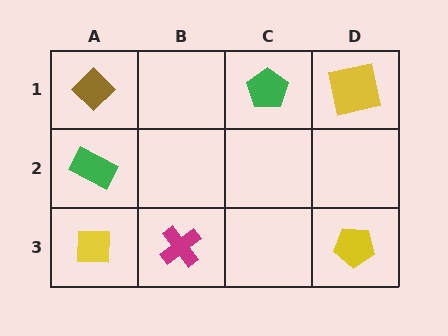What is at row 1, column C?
A green pentagon.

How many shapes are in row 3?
3 shapes.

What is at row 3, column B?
A magenta cross.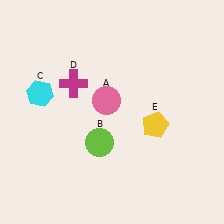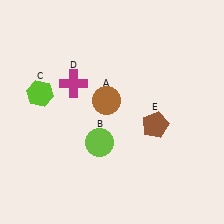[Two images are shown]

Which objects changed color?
A changed from pink to brown. C changed from cyan to lime. E changed from yellow to brown.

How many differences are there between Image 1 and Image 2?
There are 3 differences between the two images.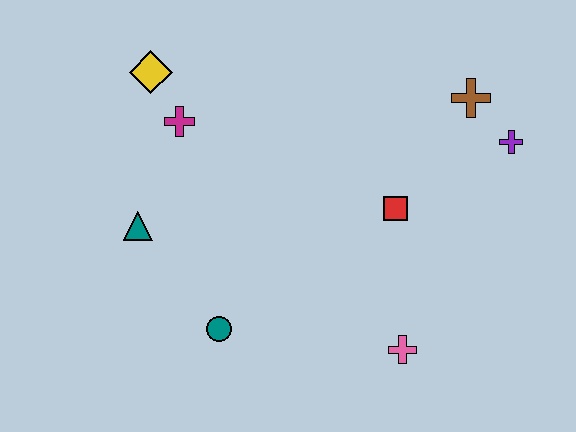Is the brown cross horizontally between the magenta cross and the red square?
No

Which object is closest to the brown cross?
The purple cross is closest to the brown cross.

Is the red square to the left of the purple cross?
Yes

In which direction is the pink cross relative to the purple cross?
The pink cross is below the purple cross.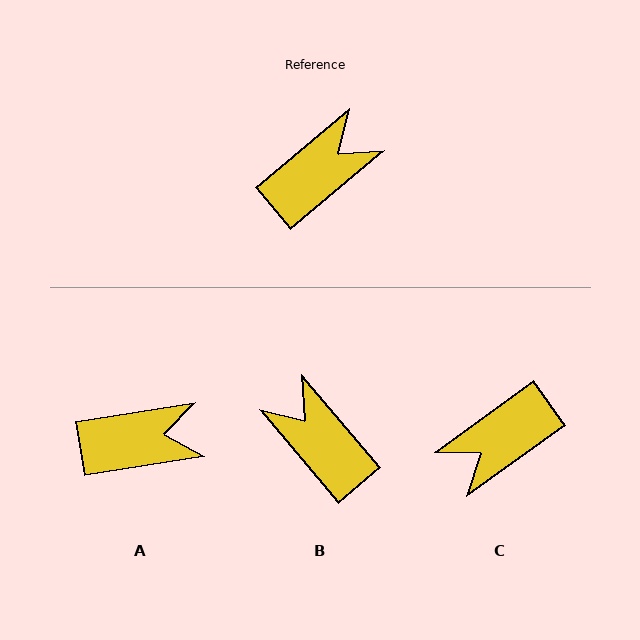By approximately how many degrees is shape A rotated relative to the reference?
Approximately 31 degrees clockwise.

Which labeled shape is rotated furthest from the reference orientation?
C, about 176 degrees away.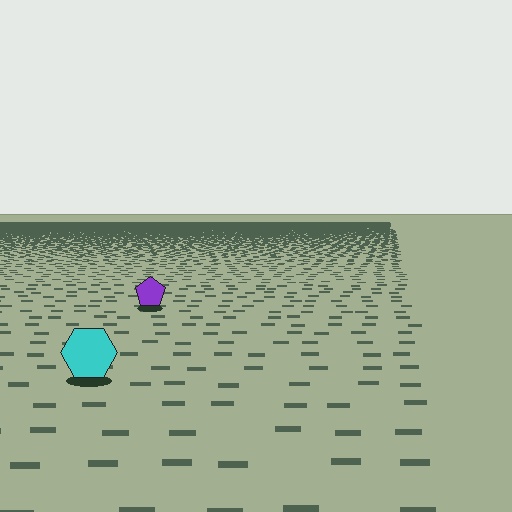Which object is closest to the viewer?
The cyan hexagon is closest. The texture marks near it are larger and more spread out.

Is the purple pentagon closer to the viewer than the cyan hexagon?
No. The cyan hexagon is closer — you can tell from the texture gradient: the ground texture is coarser near it.